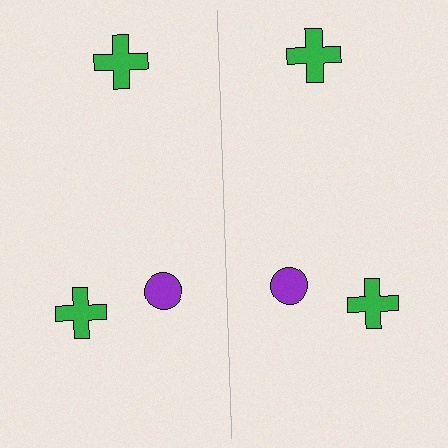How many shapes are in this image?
There are 6 shapes in this image.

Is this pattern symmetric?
Yes, this pattern has bilateral (reflection) symmetry.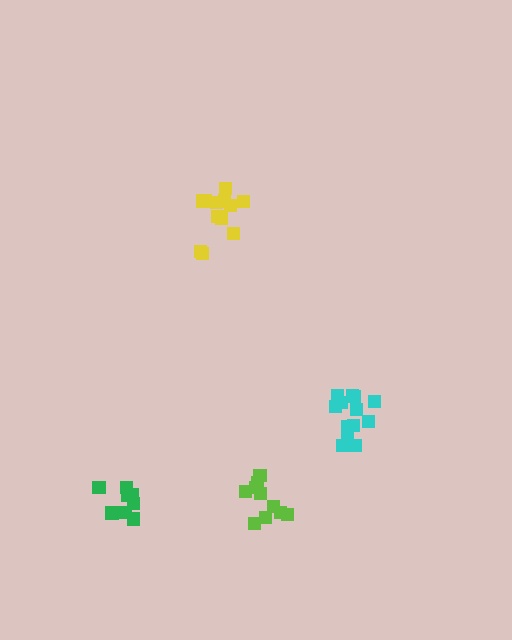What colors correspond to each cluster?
The clusters are colored: cyan, green, yellow, lime.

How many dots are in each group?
Group 1: 13 dots, Group 2: 8 dots, Group 3: 12 dots, Group 4: 10 dots (43 total).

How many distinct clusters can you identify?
There are 4 distinct clusters.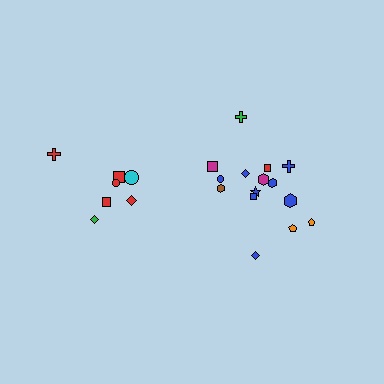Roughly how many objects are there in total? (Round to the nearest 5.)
Roughly 20 objects in total.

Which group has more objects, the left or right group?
The right group.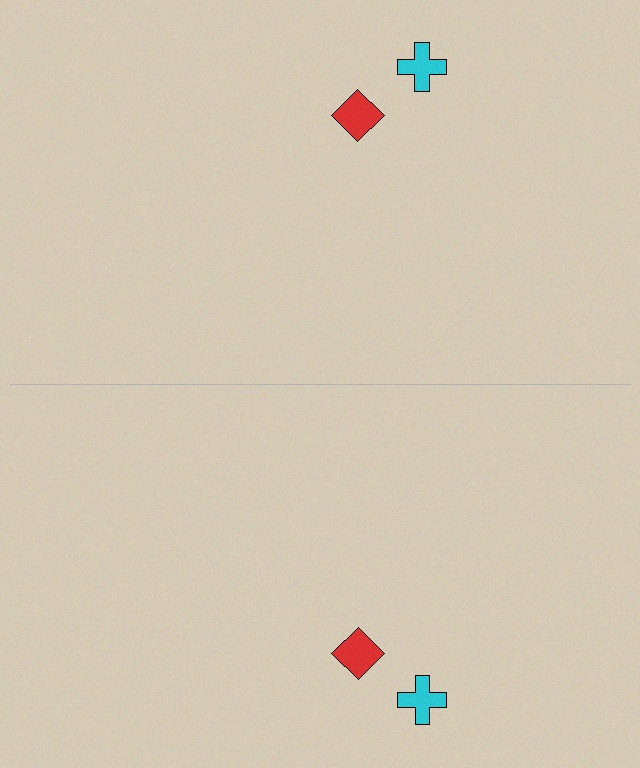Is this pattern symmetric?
Yes, this pattern has bilateral (reflection) symmetry.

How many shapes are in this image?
There are 4 shapes in this image.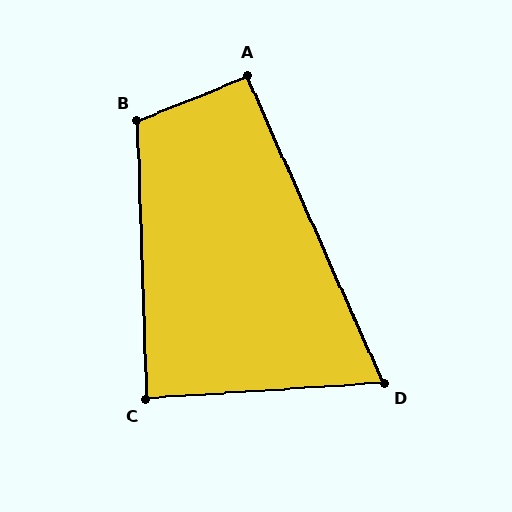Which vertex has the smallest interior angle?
D, at approximately 70 degrees.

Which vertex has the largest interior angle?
B, at approximately 110 degrees.